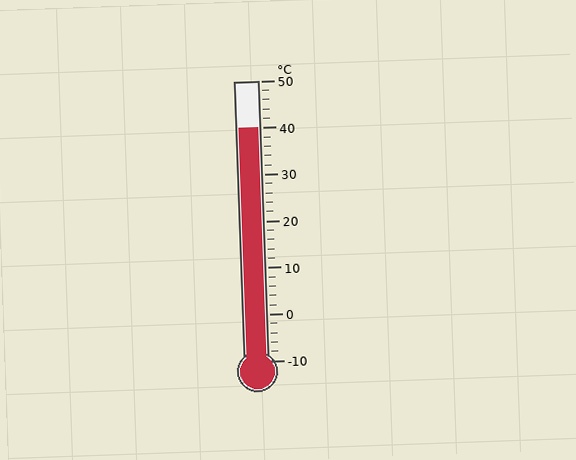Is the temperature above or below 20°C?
The temperature is above 20°C.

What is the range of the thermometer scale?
The thermometer scale ranges from -10°C to 50°C.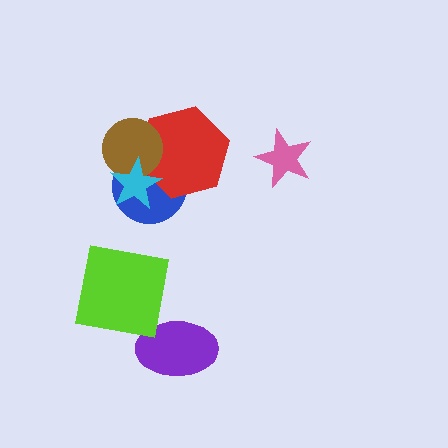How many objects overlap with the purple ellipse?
0 objects overlap with the purple ellipse.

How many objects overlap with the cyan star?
3 objects overlap with the cyan star.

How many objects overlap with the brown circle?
3 objects overlap with the brown circle.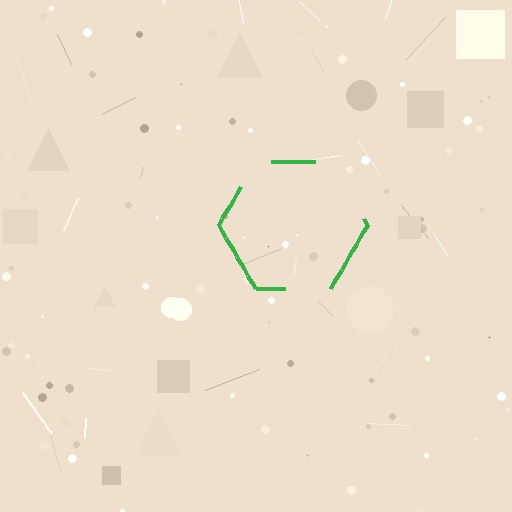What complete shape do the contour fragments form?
The contour fragments form a hexagon.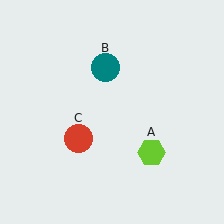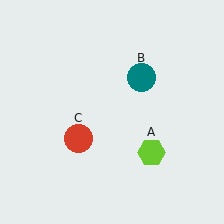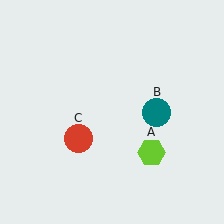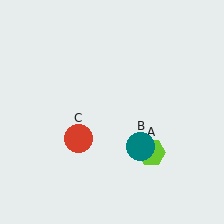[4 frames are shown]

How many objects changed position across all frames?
1 object changed position: teal circle (object B).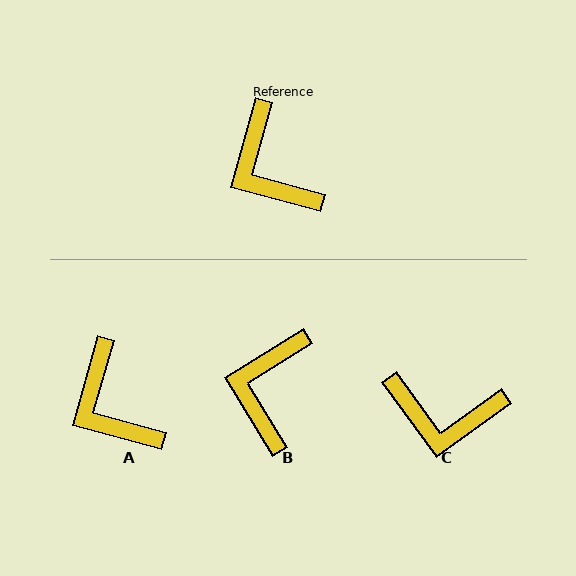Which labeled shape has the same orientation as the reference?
A.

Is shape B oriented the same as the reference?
No, it is off by about 43 degrees.